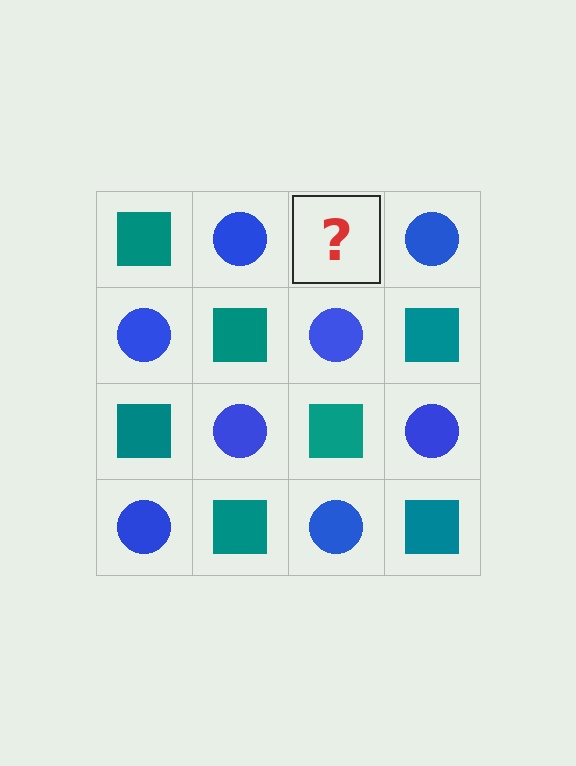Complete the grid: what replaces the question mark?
The question mark should be replaced with a teal square.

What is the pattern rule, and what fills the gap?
The rule is that it alternates teal square and blue circle in a checkerboard pattern. The gap should be filled with a teal square.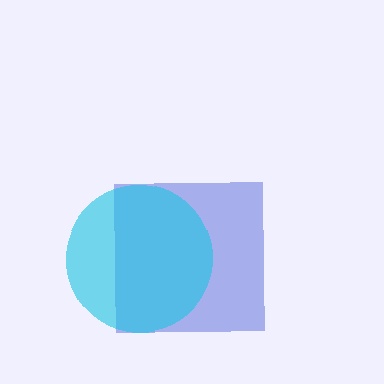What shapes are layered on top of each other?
The layered shapes are: a blue square, a cyan circle.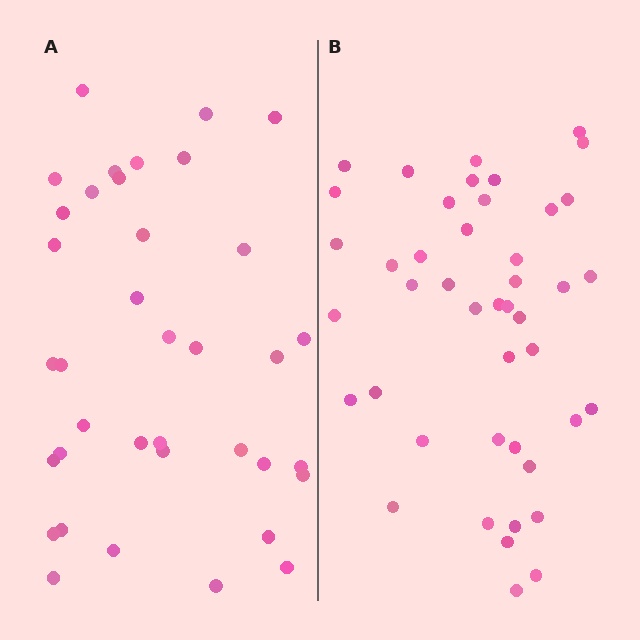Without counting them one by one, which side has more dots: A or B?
Region B (the right region) has more dots.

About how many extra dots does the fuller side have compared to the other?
Region B has roughly 8 or so more dots than region A.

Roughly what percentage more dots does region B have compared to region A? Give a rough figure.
About 20% more.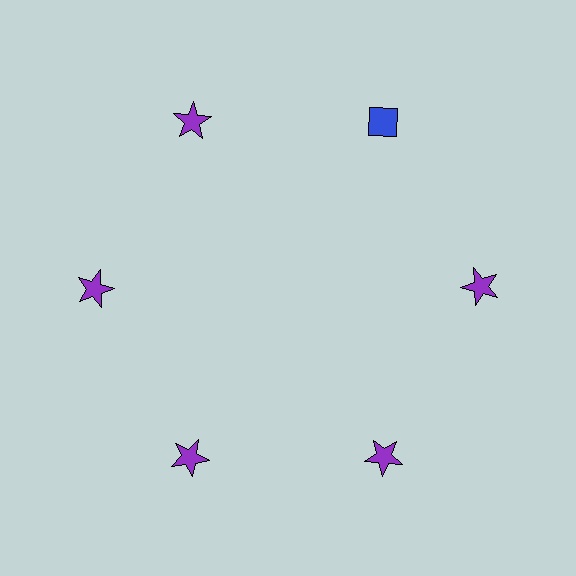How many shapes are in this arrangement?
There are 6 shapes arranged in a ring pattern.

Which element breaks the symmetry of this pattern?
The blue diamond at roughly the 1 o'clock position breaks the symmetry. All other shapes are purple stars.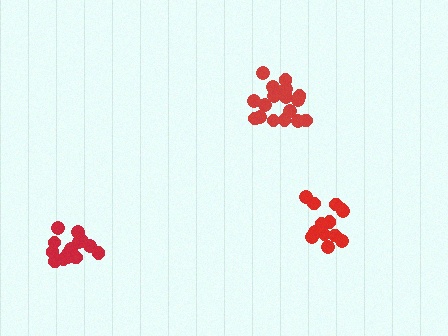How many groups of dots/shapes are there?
There are 3 groups.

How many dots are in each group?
Group 1: 18 dots, Group 2: 13 dots, Group 3: 14 dots (45 total).